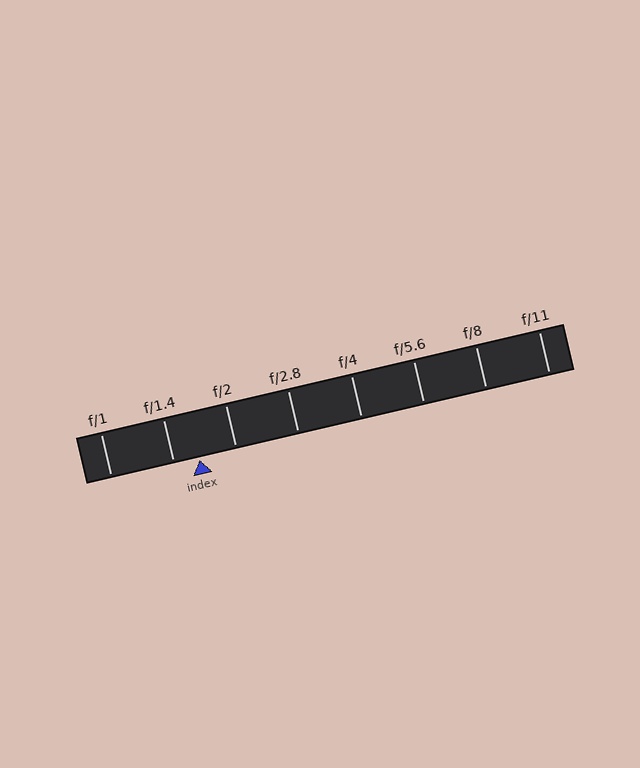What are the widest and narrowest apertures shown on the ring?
The widest aperture shown is f/1 and the narrowest is f/11.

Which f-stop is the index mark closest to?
The index mark is closest to f/1.4.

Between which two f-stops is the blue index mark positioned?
The index mark is between f/1.4 and f/2.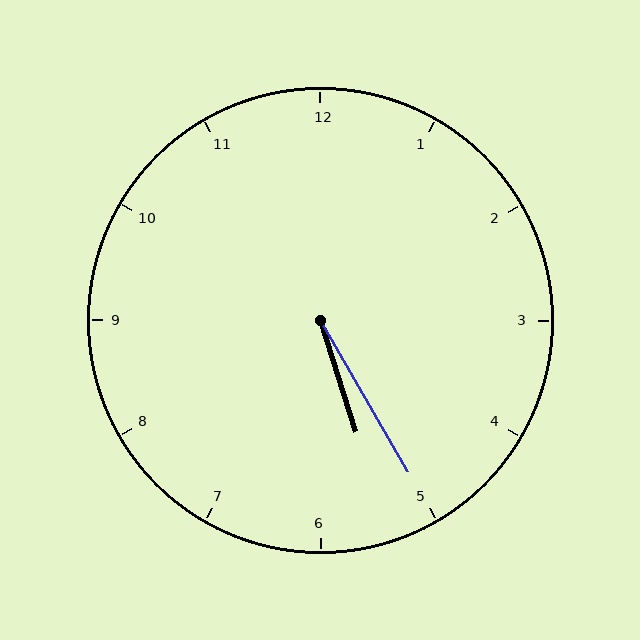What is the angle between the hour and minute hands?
Approximately 12 degrees.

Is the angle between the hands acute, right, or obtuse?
It is acute.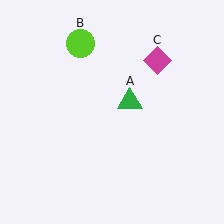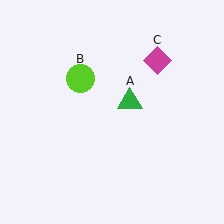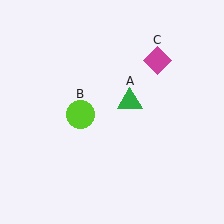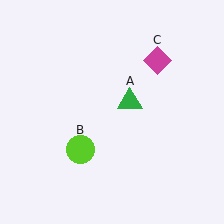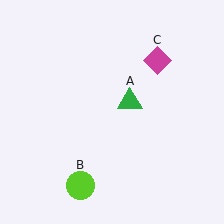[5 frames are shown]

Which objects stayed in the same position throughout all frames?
Green triangle (object A) and magenta diamond (object C) remained stationary.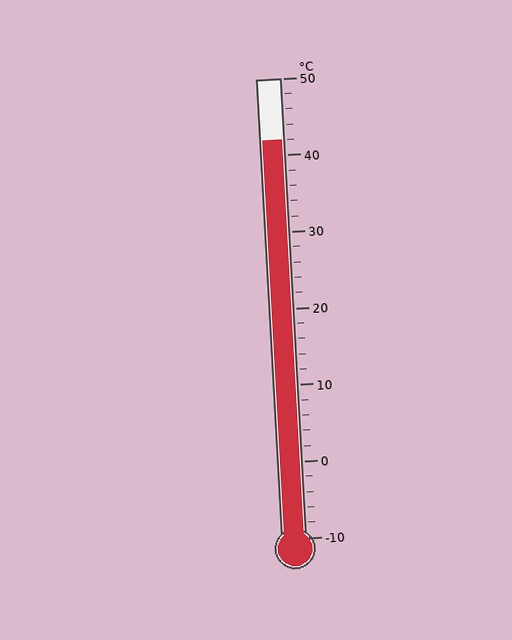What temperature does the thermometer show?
The thermometer shows approximately 42°C.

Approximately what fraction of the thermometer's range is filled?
The thermometer is filled to approximately 85% of its range.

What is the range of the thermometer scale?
The thermometer scale ranges from -10°C to 50°C.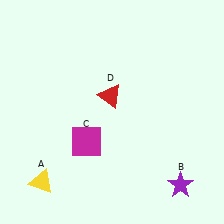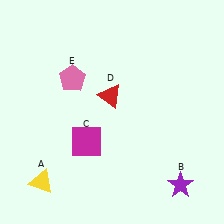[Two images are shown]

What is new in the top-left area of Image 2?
A pink pentagon (E) was added in the top-left area of Image 2.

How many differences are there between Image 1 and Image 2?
There is 1 difference between the two images.